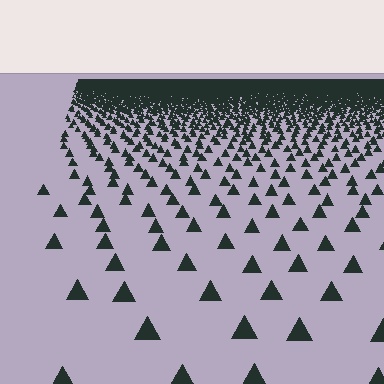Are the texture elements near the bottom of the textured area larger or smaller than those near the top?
Larger. Near the bottom, elements are closer to the viewer and appear at a bigger on-screen size.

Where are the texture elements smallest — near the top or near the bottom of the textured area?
Near the top.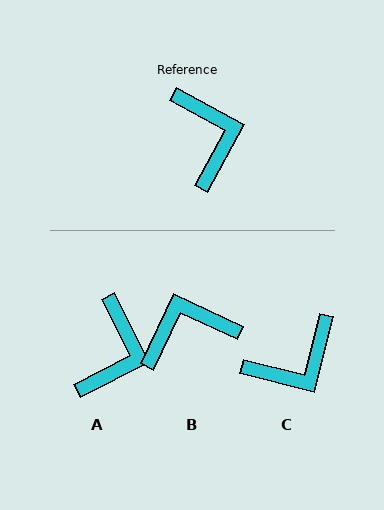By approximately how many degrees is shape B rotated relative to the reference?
Approximately 93 degrees counter-clockwise.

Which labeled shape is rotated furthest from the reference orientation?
B, about 93 degrees away.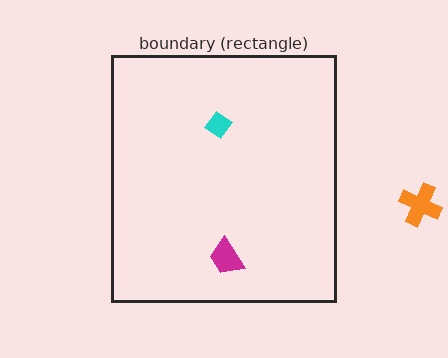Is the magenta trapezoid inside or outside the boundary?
Inside.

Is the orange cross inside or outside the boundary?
Outside.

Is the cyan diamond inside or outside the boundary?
Inside.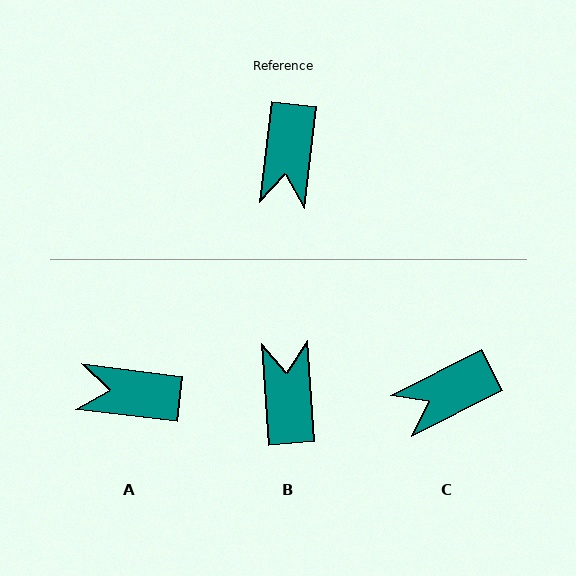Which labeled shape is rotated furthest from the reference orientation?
B, about 169 degrees away.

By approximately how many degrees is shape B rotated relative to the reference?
Approximately 169 degrees clockwise.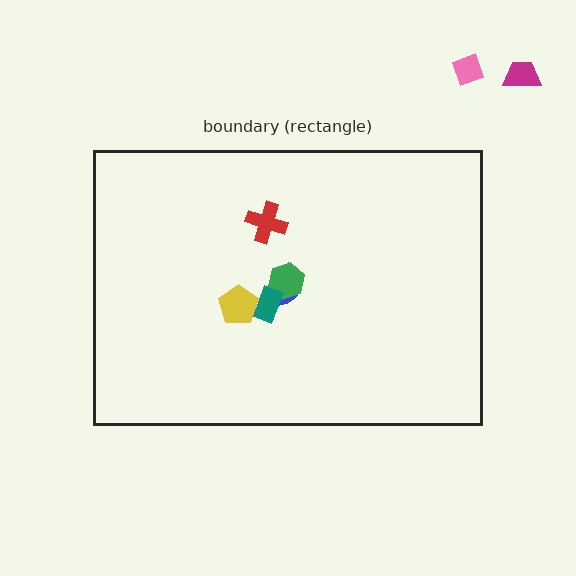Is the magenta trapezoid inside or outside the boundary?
Outside.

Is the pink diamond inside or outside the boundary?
Outside.